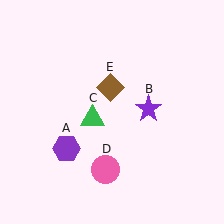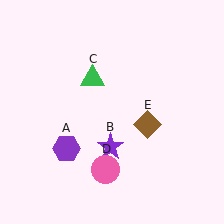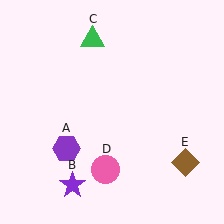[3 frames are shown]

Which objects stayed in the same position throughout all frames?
Purple hexagon (object A) and pink circle (object D) remained stationary.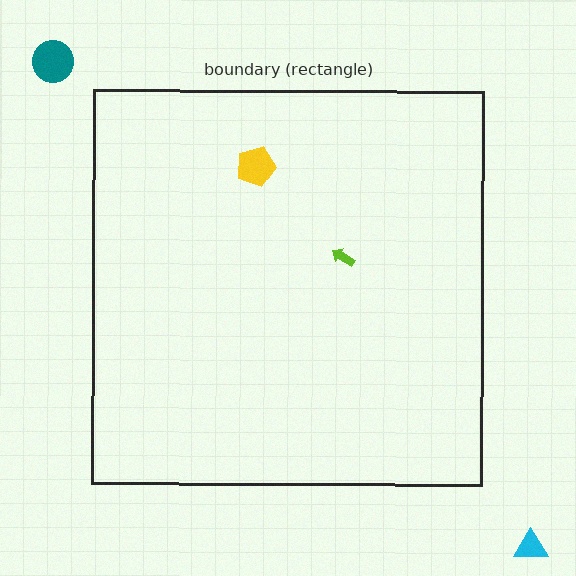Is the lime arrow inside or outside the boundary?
Inside.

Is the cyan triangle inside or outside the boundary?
Outside.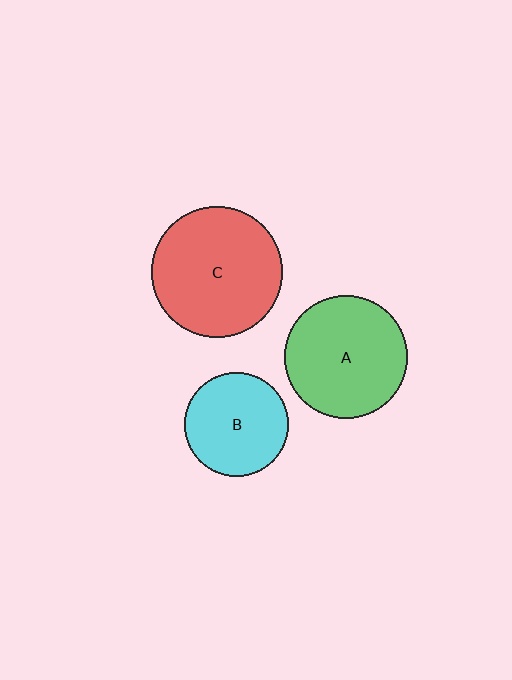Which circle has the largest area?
Circle C (red).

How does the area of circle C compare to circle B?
Approximately 1.6 times.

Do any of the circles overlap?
No, none of the circles overlap.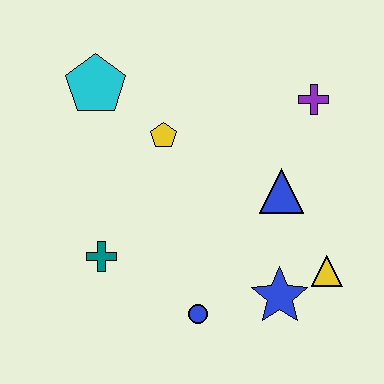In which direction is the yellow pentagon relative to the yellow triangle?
The yellow pentagon is to the left of the yellow triangle.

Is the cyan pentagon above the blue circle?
Yes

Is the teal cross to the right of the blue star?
No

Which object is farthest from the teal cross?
The purple cross is farthest from the teal cross.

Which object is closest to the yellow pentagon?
The cyan pentagon is closest to the yellow pentagon.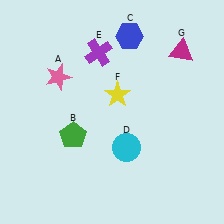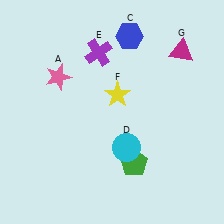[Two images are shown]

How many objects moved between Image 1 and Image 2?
1 object moved between the two images.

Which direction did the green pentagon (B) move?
The green pentagon (B) moved right.